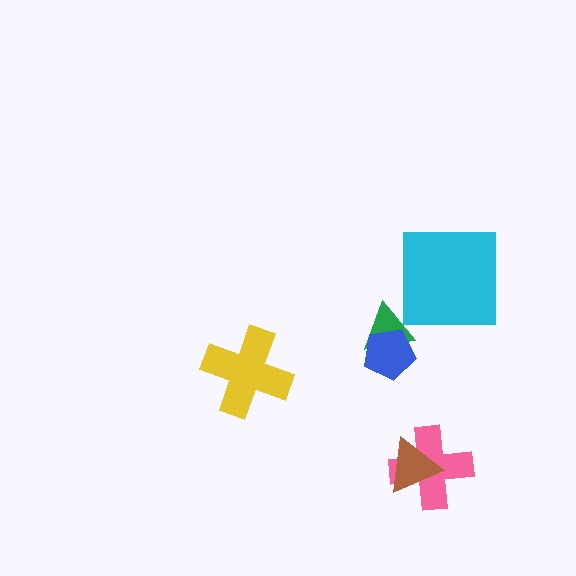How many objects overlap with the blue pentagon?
1 object overlaps with the blue pentagon.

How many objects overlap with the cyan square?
0 objects overlap with the cyan square.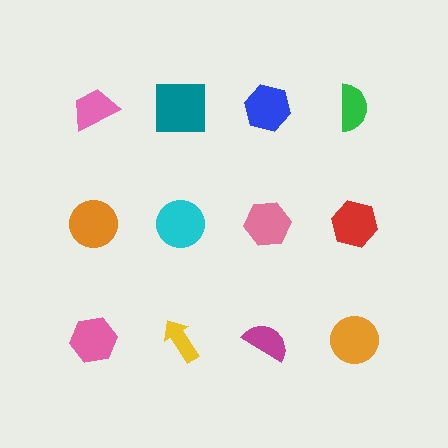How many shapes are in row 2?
4 shapes.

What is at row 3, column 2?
A yellow arrow.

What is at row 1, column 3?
A blue hexagon.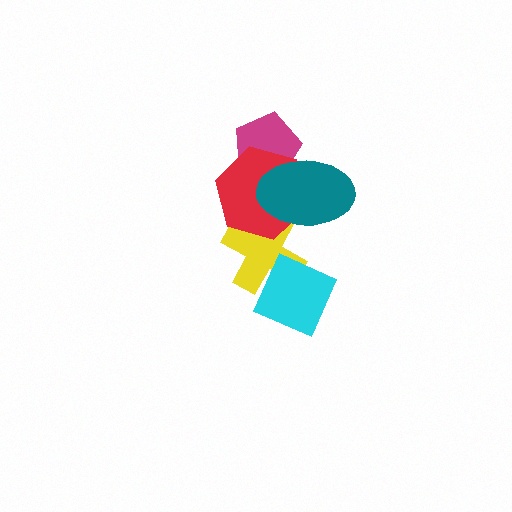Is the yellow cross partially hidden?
Yes, it is partially covered by another shape.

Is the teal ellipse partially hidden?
No, no other shape covers it.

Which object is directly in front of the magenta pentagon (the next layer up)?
The red hexagon is directly in front of the magenta pentagon.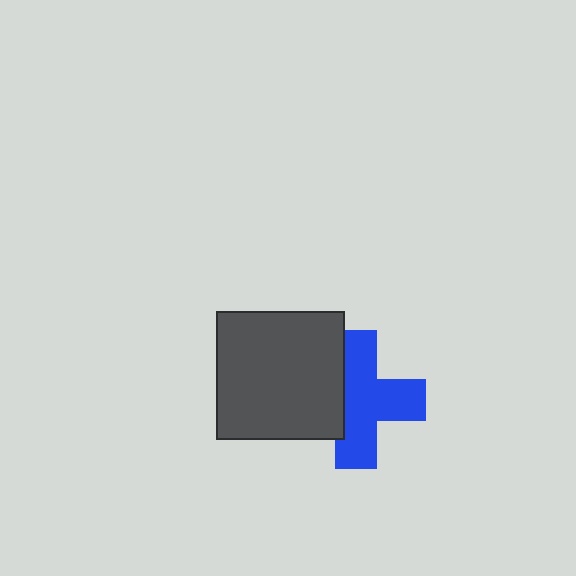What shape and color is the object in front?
The object in front is a dark gray rectangle.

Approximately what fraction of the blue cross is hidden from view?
Roughly 31% of the blue cross is hidden behind the dark gray rectangle.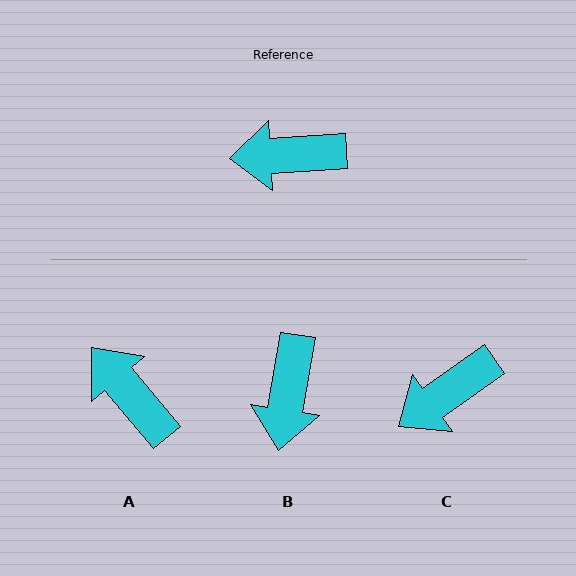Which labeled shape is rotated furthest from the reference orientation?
B, about 77 degrees away.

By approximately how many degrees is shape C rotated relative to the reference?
Approximately 31 degrees counter-clockwise.